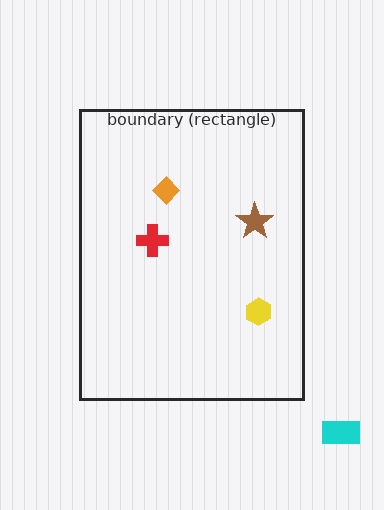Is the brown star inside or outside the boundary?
Inside.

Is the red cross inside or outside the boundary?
Inside.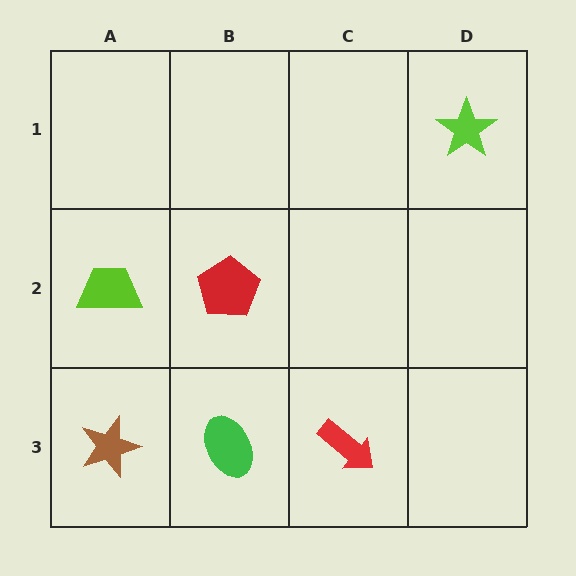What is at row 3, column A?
A brown star.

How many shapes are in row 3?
3 shapes.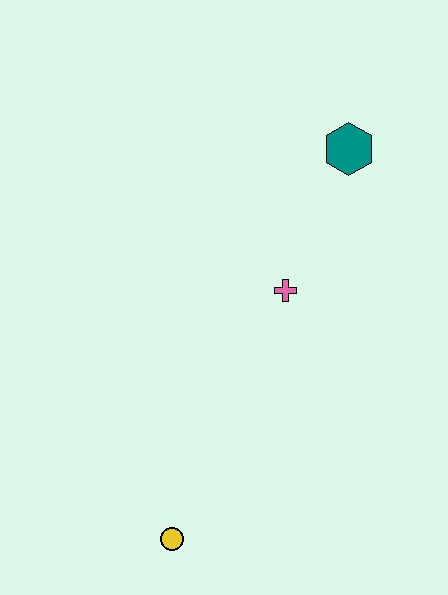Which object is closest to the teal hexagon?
The pink cross is closest to the teal hexagon.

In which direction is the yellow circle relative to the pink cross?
The yellow circle is below the pink cross.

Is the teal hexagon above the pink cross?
Yes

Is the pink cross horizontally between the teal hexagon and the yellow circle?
Yes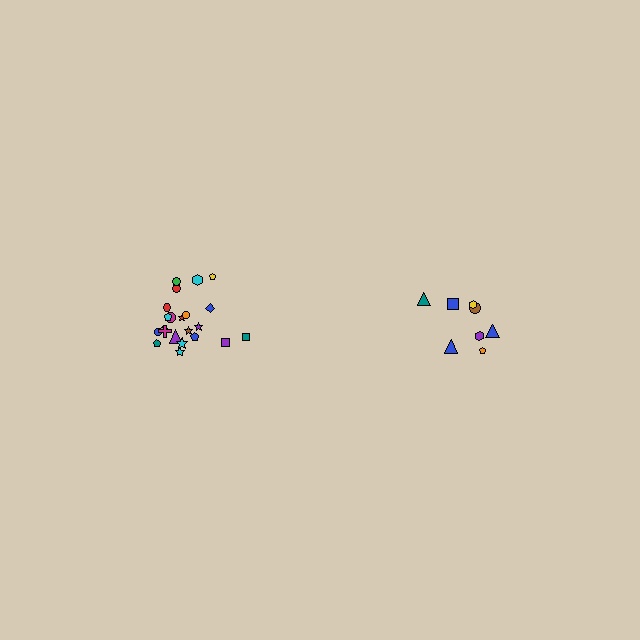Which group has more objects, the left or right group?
The left group.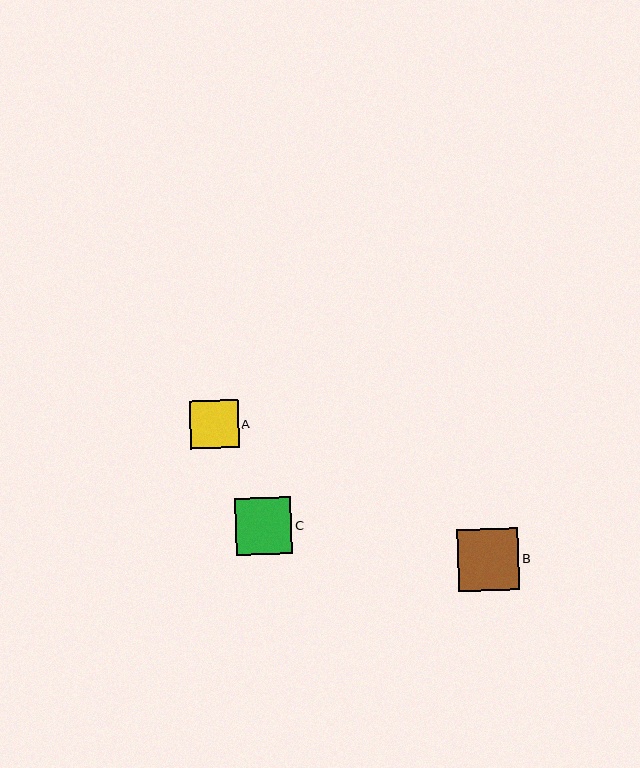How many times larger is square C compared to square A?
Square C is approximately 1.2 times the size of square A.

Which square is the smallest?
Square A is the smallest with a size of approximately 48 pixels.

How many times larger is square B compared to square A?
Square B is approximately 1.3 times the size of square A.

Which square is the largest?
Square B is the largest with a size of approximately 61 pixels.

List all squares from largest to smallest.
From largest to smallest: B, C, A.